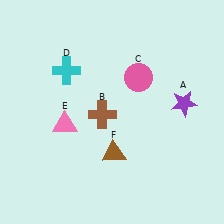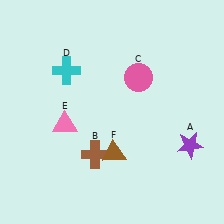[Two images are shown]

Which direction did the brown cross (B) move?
The brown cross (B) moved down.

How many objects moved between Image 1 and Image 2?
2 objects moved between the two images.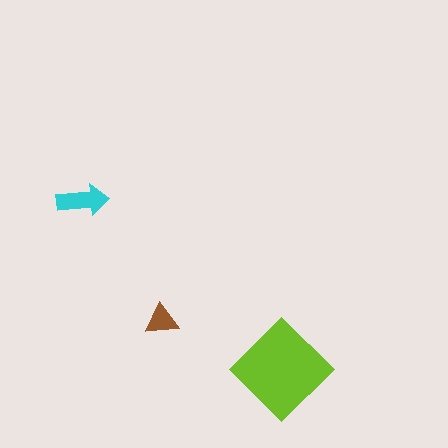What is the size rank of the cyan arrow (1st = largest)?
2nd.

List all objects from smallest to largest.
The brown triangle, the cyan arrow, the lime diamond.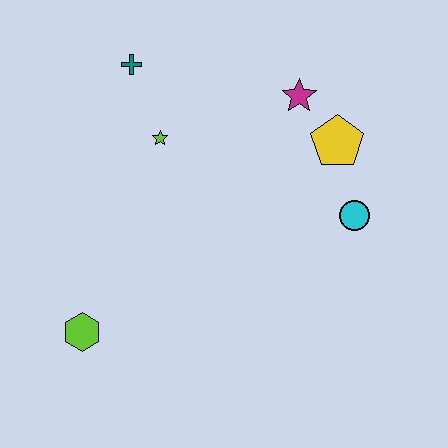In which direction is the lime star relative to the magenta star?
The lime star is to the left of the magenta star.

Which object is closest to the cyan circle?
The yellow pentagon is closest to the cyan circle.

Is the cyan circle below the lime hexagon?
No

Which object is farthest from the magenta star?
The lime hexagon is farthest from the magenta star.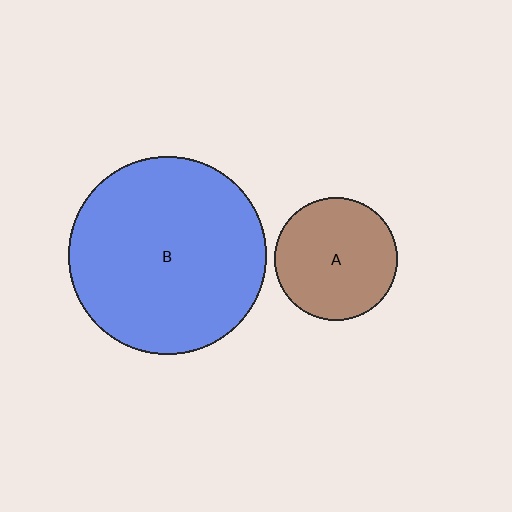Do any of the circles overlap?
No, none of the circles overlap.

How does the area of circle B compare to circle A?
Approximately 2.6 times.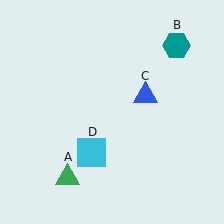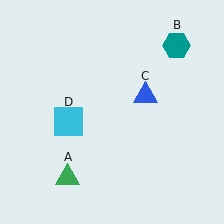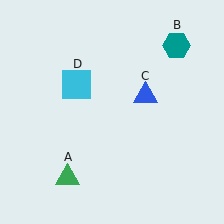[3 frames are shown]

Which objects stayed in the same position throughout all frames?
Green triangle (object A) and teal hexagon (object B) and blue triangle (object C) remained stationary.